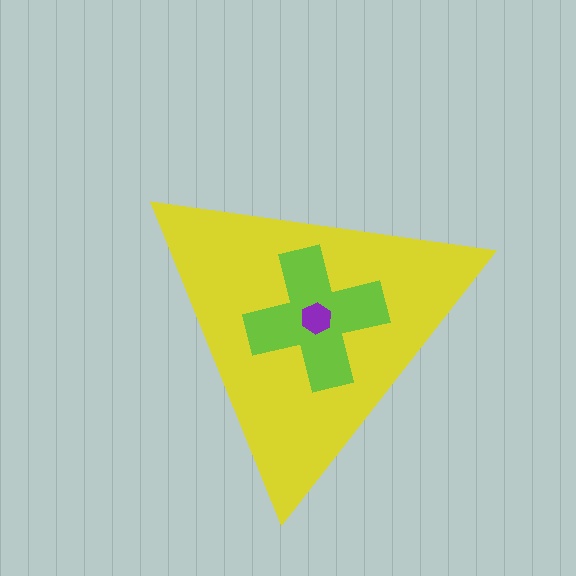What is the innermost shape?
The purple hexagon.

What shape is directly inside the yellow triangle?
The lime cross.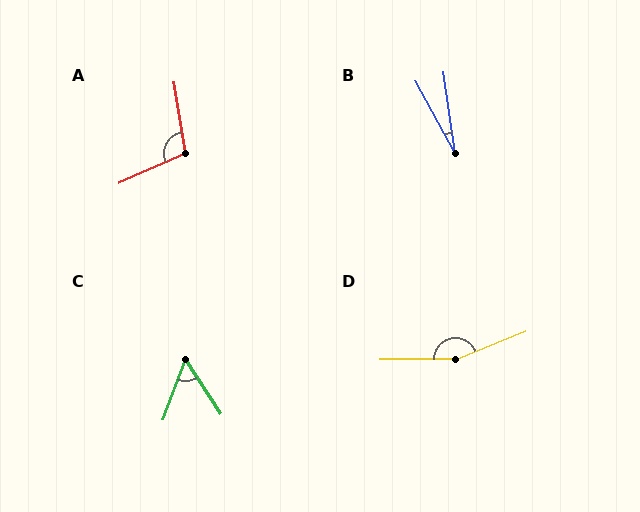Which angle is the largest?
D, at approximately 158 degrees.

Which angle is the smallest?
B, at approximately 20 degrees.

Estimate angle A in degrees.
Approximately 104 degrees.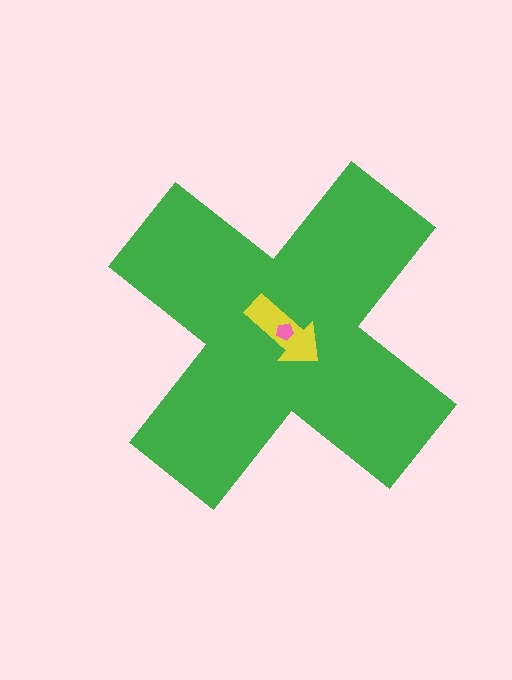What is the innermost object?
The pink pentagon.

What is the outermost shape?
The green cross.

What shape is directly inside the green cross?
The yellow arrow.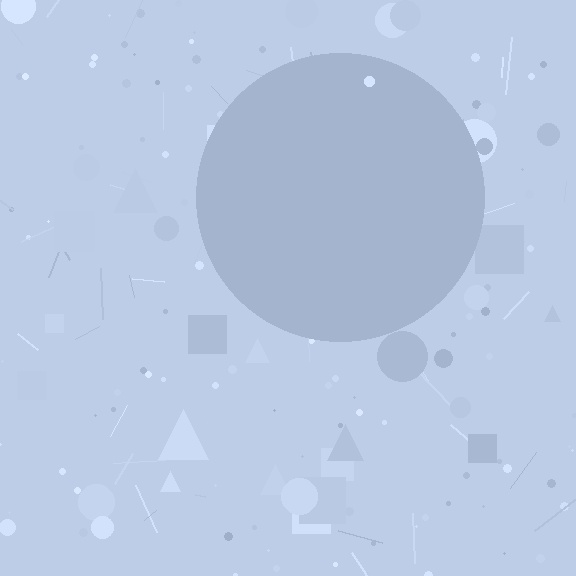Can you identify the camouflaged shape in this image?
The camouflaged shape is a circle.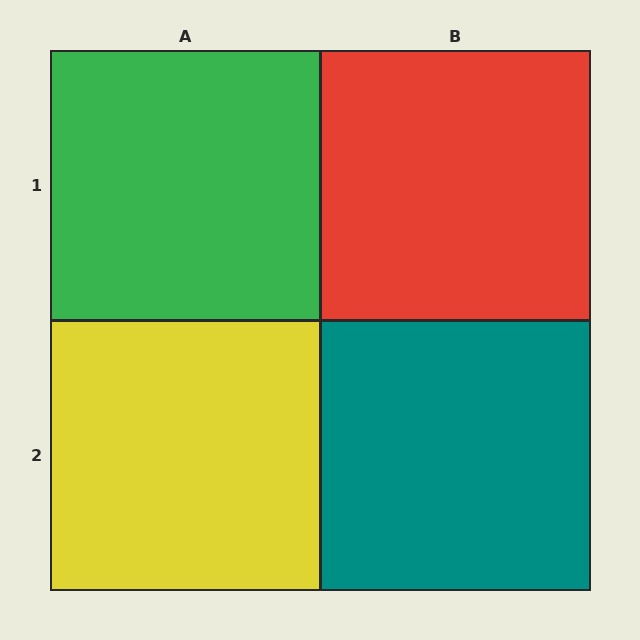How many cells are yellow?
1 cell is yellow.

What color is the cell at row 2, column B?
Teal.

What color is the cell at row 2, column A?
Yellow.